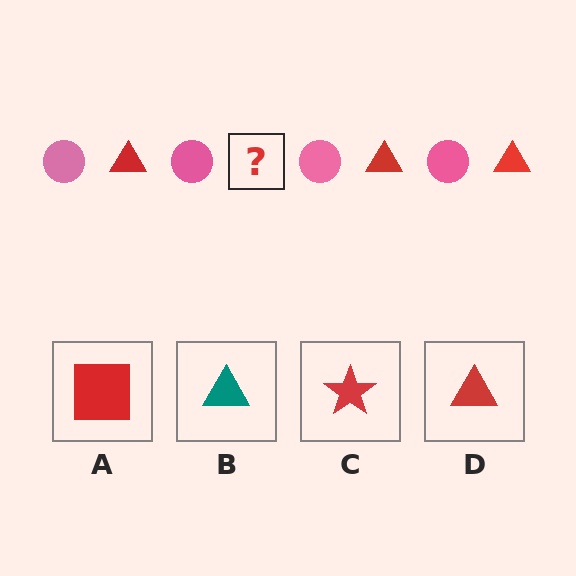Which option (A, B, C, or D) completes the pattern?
D.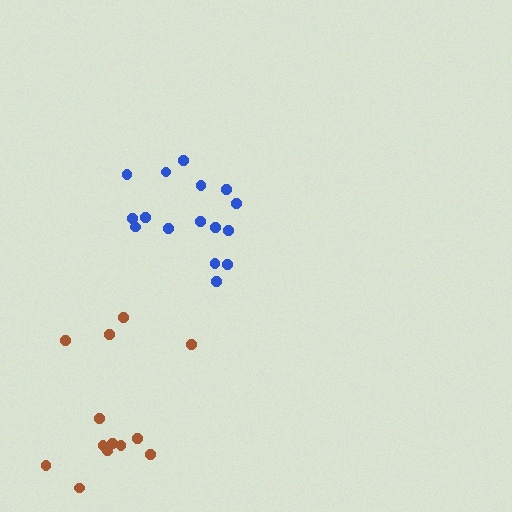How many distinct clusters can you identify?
There are 2 distinct clusters.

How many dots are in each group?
Group 1: 13 dots, Group 2: 16 dots (29 total).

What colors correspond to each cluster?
The clusters are colored: brown, blue.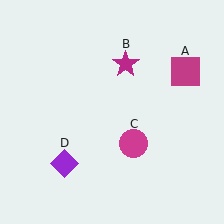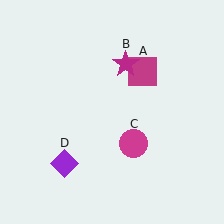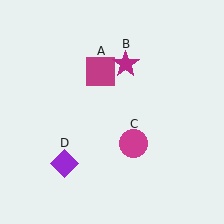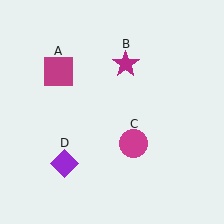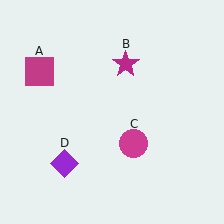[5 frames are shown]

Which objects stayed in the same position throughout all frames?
Magenta star (object B) and magenta circle (object C) and purple diamond (object D) remained stationary.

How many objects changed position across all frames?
1 object changed position: magenta square (object A).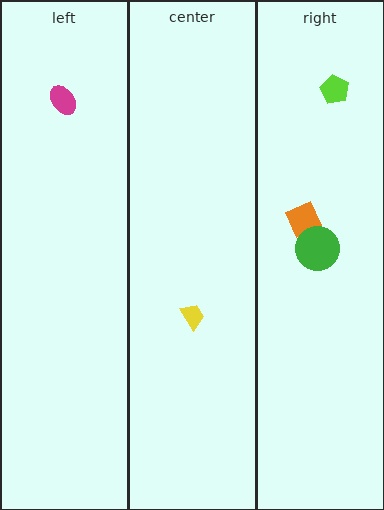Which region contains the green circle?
The right region.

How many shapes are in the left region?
1.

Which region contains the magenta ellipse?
The left region.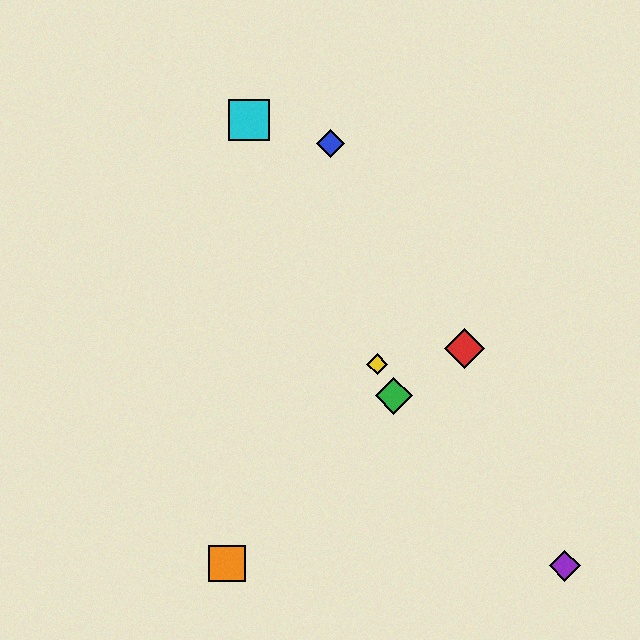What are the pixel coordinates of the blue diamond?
The blue diamond is at (331, 144).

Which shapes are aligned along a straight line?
The green diamond, the yellow diamond, the cyan square are aligned along a straight line.